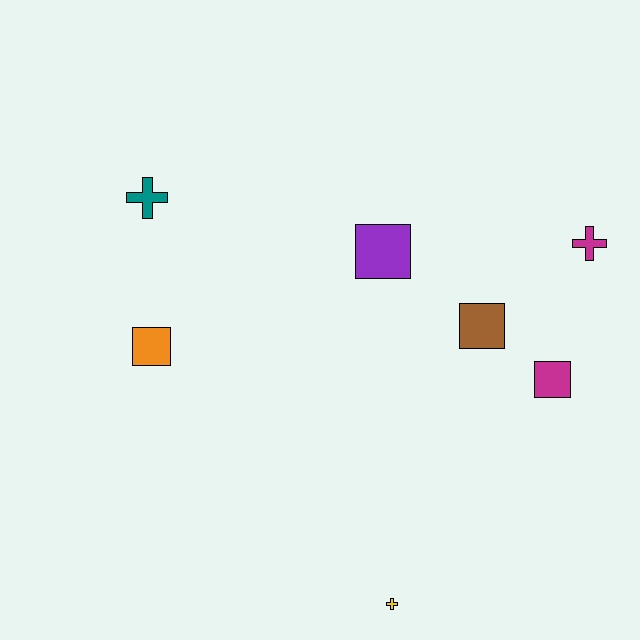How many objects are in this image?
There are 7 objects.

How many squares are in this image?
There are 4 squares.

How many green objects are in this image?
There are no green objects.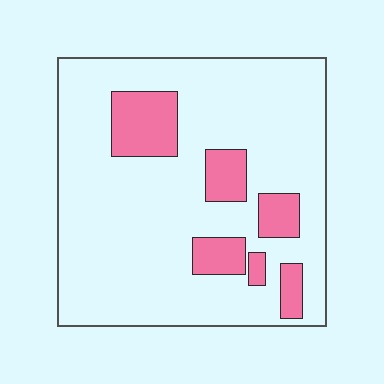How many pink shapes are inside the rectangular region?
6.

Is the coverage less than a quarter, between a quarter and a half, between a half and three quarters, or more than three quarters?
Less than a quarter.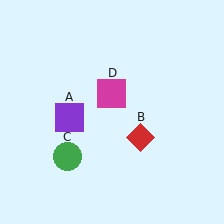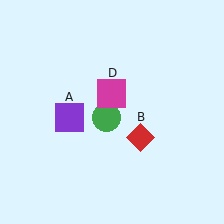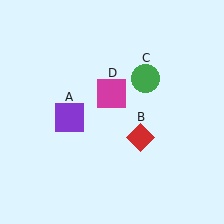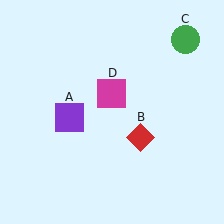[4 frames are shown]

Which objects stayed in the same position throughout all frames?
Purple square (object A) and red diamond (object B) and magenta square (object D) remained stationary.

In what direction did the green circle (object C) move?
The green circle (object C) moved up and to the right.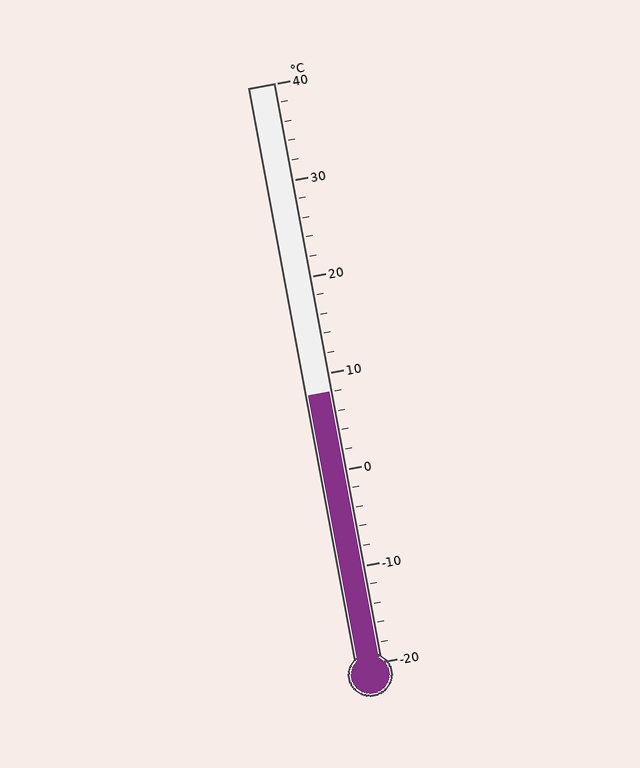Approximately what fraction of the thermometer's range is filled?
The thermometer is filled to approximately 45% of its range.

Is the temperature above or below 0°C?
The temperature is above 0°C.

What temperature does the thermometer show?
The thermometer shows approximately 8°C.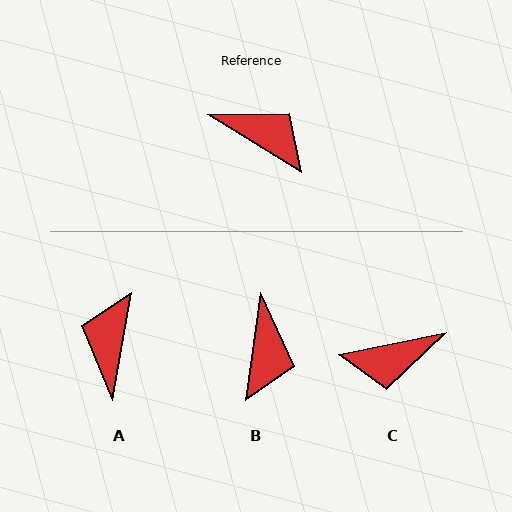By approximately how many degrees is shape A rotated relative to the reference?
Approximately 112 degrees counter-clockwise.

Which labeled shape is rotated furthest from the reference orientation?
C, about 137 degrees away.